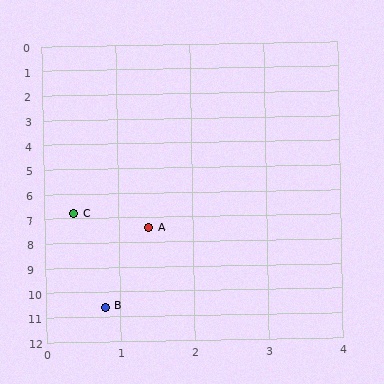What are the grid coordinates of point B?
Point B is at approximately (0.8, 10.6).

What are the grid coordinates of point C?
Point C is at approximately (0.4, 6.8).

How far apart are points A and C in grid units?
Points A and C are about 1.2 grid units apart.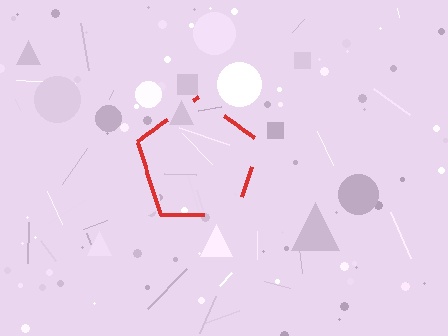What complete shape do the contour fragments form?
The contour fragments form a pentagon.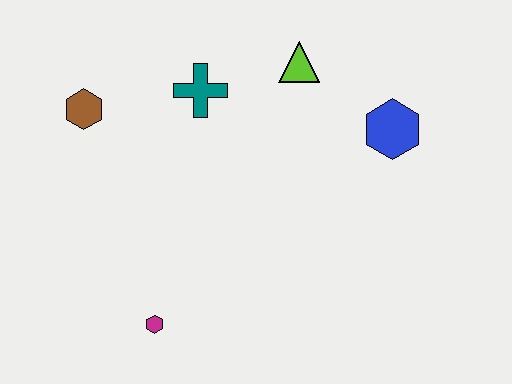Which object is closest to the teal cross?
The lime triangle is closest to the teal cross.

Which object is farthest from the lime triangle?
The magenta hexagon is farthest from the lime triangle.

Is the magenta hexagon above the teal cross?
No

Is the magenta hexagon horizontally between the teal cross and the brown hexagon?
Yes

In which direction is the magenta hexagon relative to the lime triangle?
The magenta hexagon is below the lime triangle.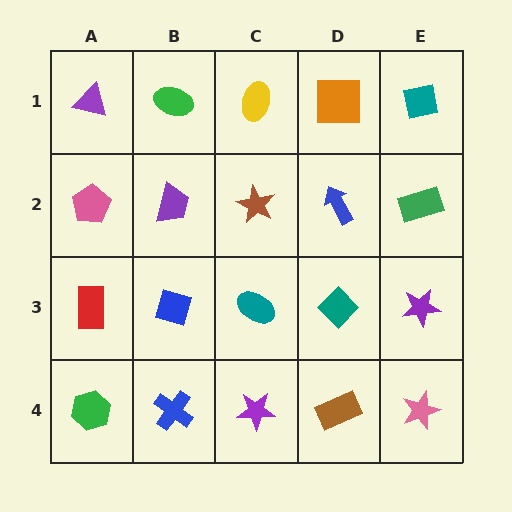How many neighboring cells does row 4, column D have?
3.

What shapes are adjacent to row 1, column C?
A brown star (row 2, column C), a green ellipse (row 1, column B), an orange square (row 1, column D).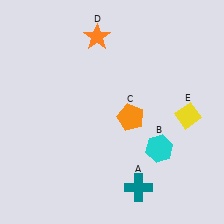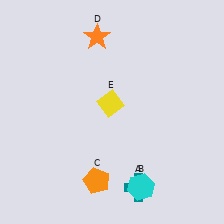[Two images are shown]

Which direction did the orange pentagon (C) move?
The orange pentagon (C) moved down.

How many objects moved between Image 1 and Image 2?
3 objects moved between the two images.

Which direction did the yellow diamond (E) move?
The yellow diamond (E) moved left.